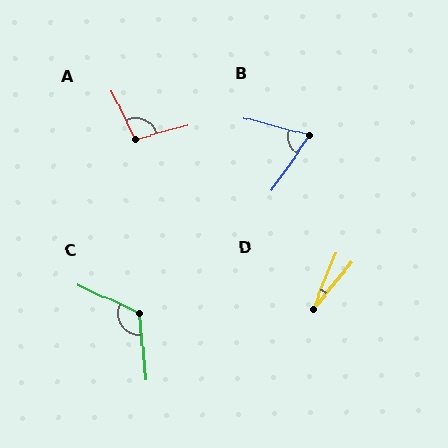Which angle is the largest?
C, at approximately 120 degrees.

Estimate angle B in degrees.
Approximately 70 degrees.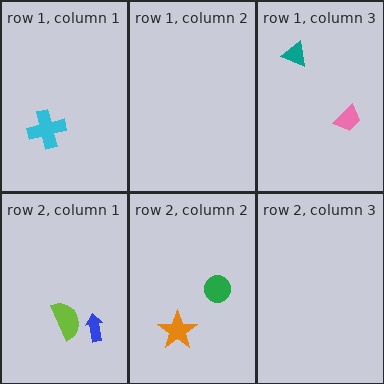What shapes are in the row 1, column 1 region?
The cyan cross.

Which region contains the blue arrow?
The row 2, column 1 region.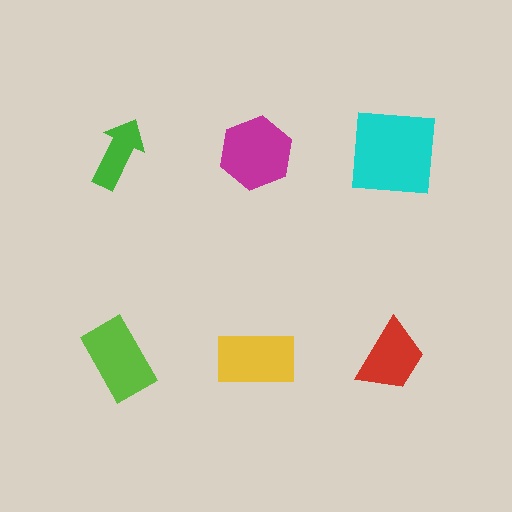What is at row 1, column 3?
A cyan square.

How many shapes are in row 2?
3 shapes.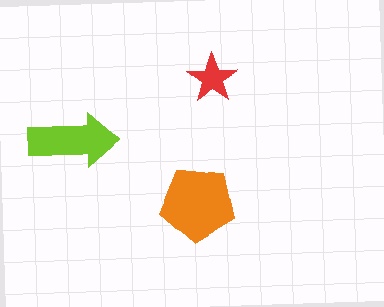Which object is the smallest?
The red star.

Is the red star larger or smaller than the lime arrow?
Smaller.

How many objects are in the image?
There are 3 objects in the image.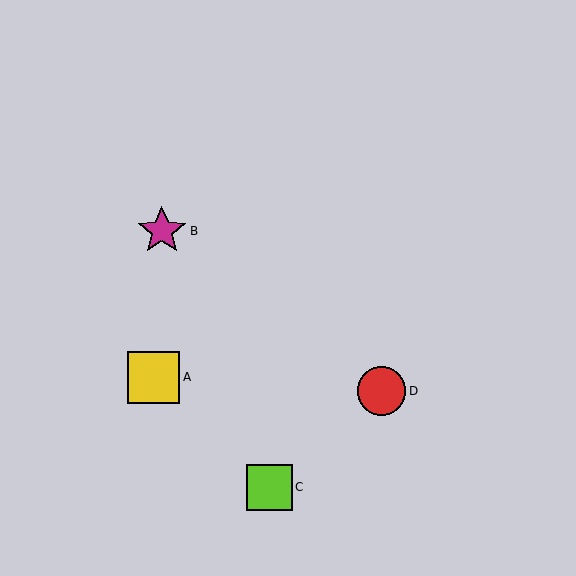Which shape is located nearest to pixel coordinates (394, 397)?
The red circle (labeled D) at (381, 391) is nearest to that location.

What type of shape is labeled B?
Shape B is a magenta star.